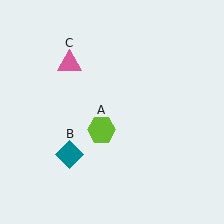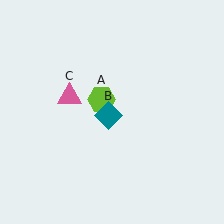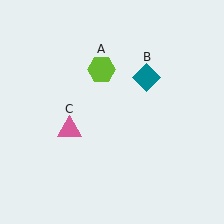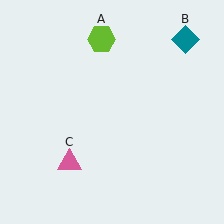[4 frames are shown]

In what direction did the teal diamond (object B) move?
The teal diamond (object B) moved up and to the right.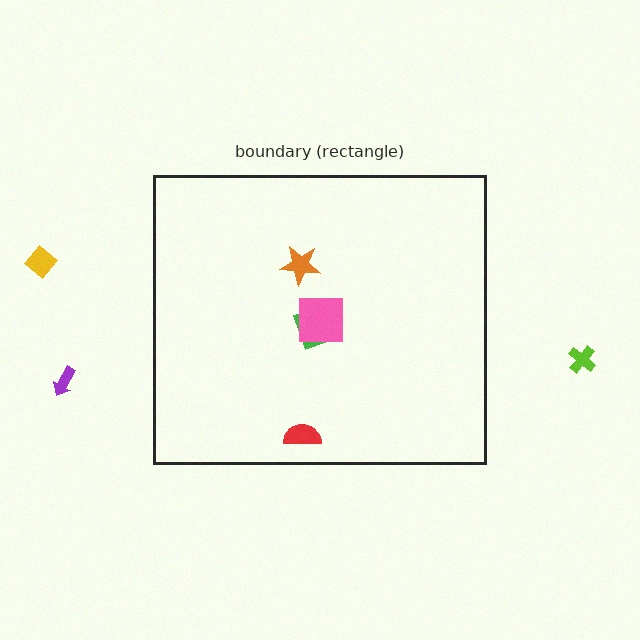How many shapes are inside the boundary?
4 inside, 3 outside.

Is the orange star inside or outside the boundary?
Inside.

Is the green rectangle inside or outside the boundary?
Inside.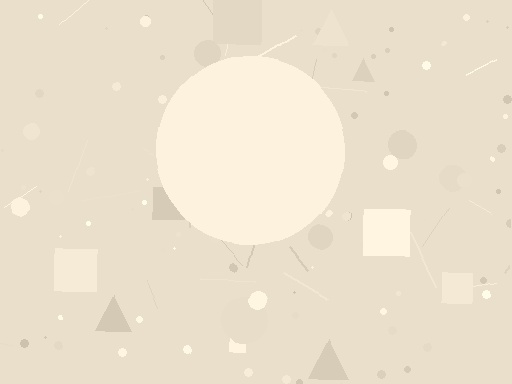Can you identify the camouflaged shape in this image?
The camouflaged shape is a circle.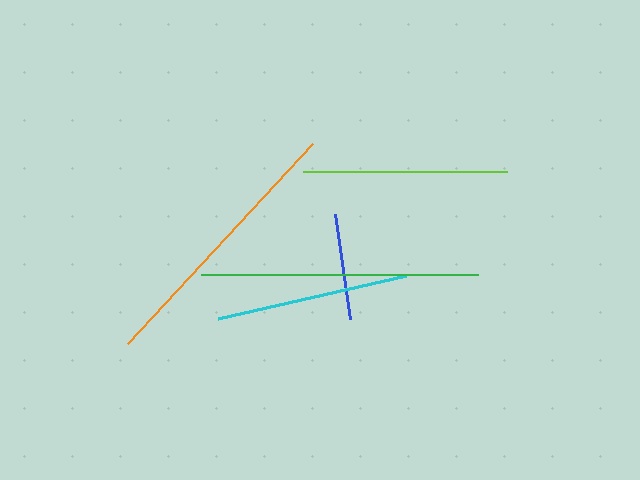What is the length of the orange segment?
The orange segment is approximately 272 pixels long.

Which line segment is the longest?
The green line is the longest at approximately 277 pixels.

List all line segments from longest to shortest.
From longest to shortest: green, orange, lime, cyan, blue.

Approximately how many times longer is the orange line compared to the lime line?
The orange line is approximately 1.3 times the length of the lime line.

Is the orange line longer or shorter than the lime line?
The orange line is longer than the lime line.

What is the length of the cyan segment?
The cyan segment is approximately 193 pixels long.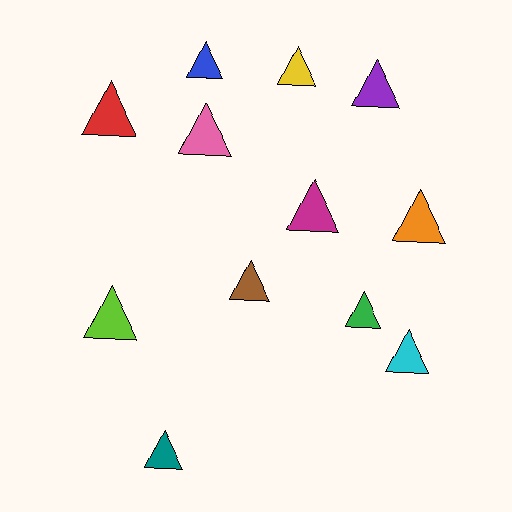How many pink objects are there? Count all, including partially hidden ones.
There is 1 pink object.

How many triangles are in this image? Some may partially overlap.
There are 12 triangles.